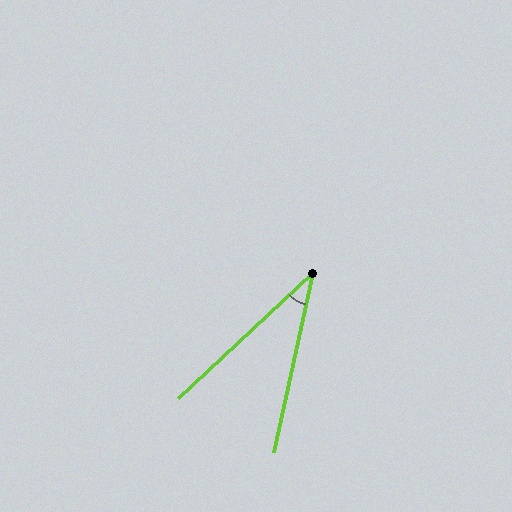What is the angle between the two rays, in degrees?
Approximately 35 degrees.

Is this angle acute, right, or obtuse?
It is acute.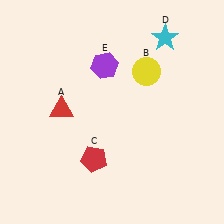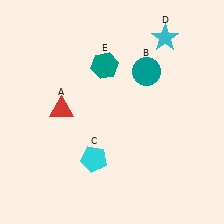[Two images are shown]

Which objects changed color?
B changed from yellow to teal. C changed from red to cyan. E changed from purple to teal.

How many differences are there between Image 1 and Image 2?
There are 3 differences between the two images.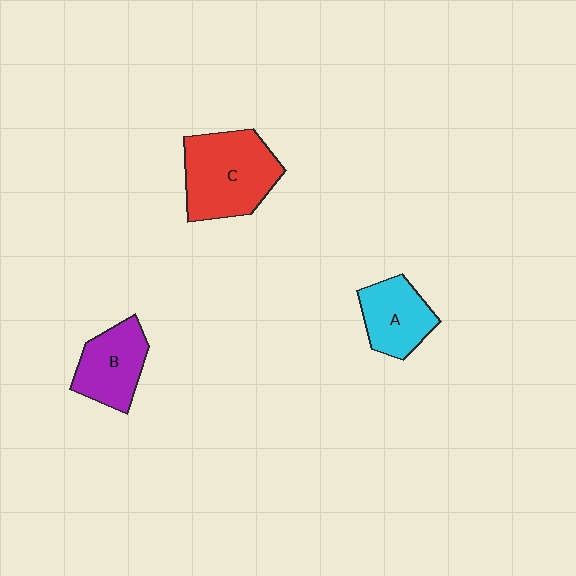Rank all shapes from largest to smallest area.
From largest to smallest: C (red), B (purple), A (cyan).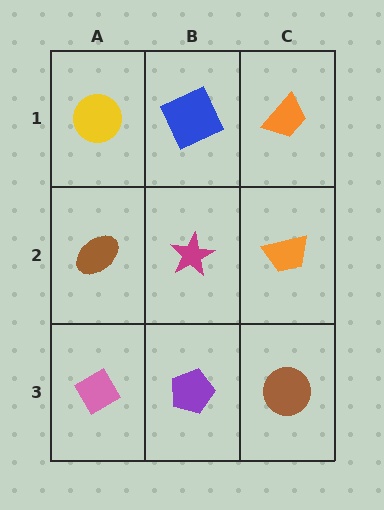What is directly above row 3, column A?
A brown ellipse.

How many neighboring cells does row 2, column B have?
4.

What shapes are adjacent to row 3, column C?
An orange trapezoid (row 2, column C), a purple pentagon (row 3, column B).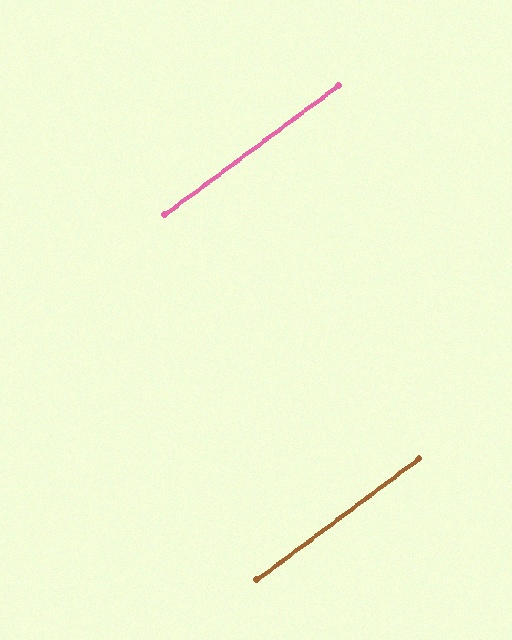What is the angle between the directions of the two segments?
Approximately 0 degrees.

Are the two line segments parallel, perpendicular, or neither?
Parallel — their directions differ by only 0.3°.